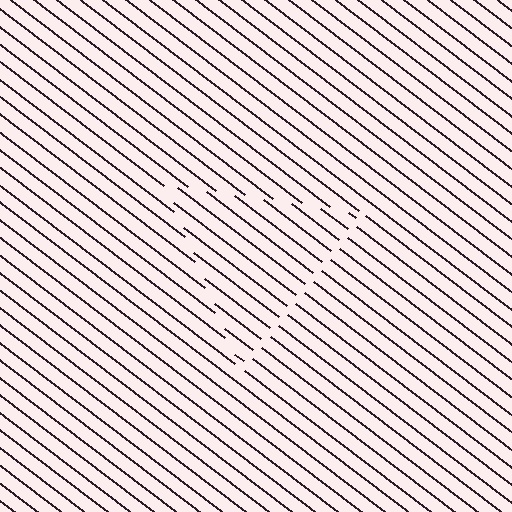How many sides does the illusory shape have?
3 sides — the line-ends trace a triangle.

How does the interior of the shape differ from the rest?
The interior of the shape contains the same grating, shifted by half a period — the contour is defined by the phase discontinuity where line-ends from the inner and outer gratings abut.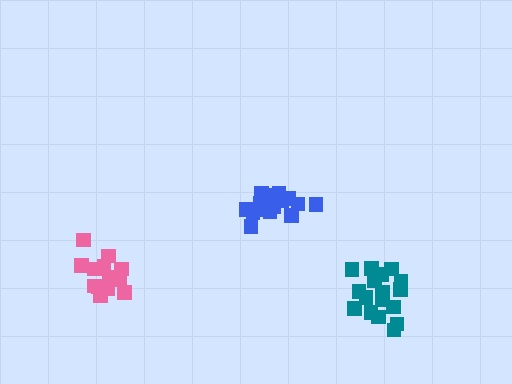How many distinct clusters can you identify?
There are 3 distinct clusters.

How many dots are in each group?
Group 1: 17 dots, Group 2: 13 dots, Group 3: 17 dots (47 total).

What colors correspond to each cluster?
The clusters are colored: blue, pink, teal.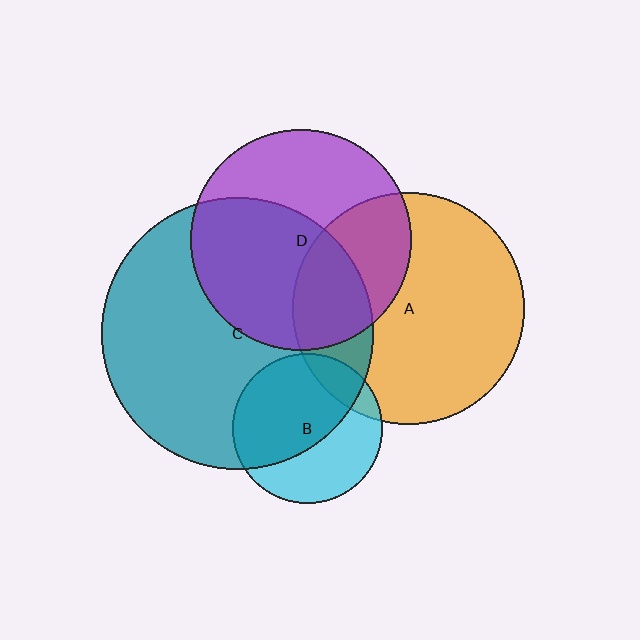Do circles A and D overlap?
Yes.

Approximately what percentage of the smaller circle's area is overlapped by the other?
Approximately 35%.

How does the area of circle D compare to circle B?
Approximately 2.2 times.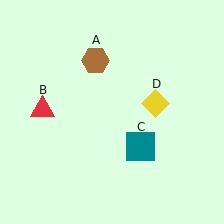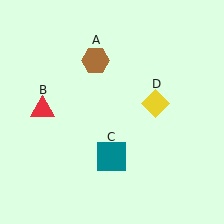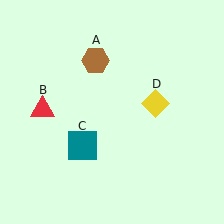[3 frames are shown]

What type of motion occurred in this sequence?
The teal square (object C) rotated clockwise around the center of the scene.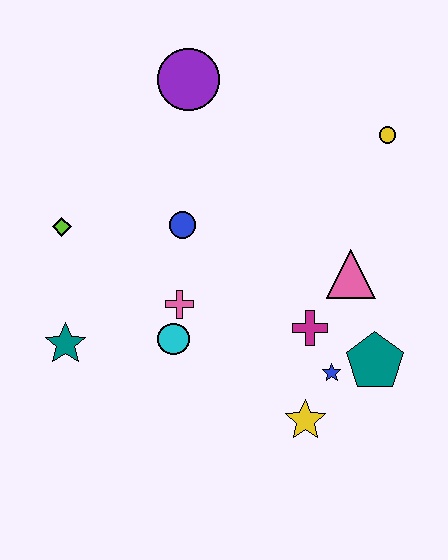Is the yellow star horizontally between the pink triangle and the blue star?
No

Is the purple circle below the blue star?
No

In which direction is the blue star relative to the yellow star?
The blue star is above the yellow star.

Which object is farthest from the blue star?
The purple circle is farthest from the blue star.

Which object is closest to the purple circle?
The blue circle is closest to the purple circle.